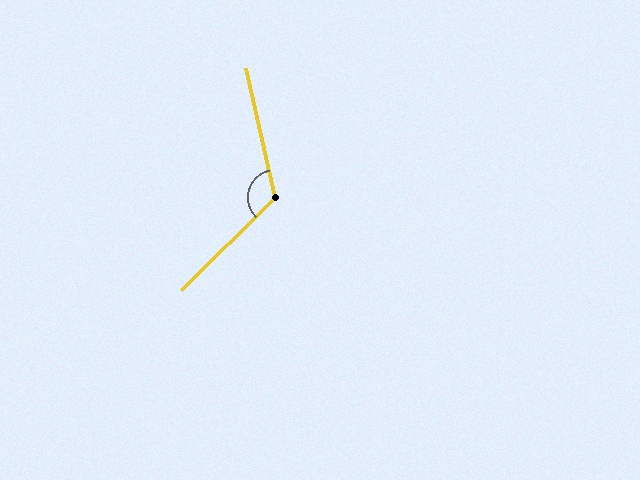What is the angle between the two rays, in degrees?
Approximately 122 degrees.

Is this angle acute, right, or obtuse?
It is obtuse.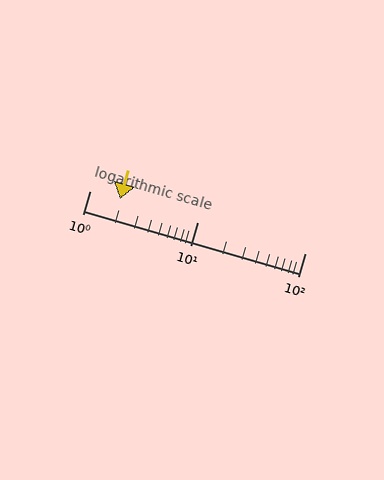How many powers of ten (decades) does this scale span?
The scale spans 2 decades, from 1 to 100.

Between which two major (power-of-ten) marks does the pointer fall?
The pointer is between 1 and 10.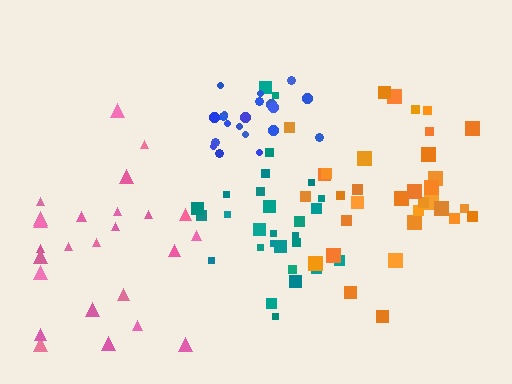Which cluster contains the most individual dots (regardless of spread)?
Orange (33).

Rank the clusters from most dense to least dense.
blue, teal, orange, pink.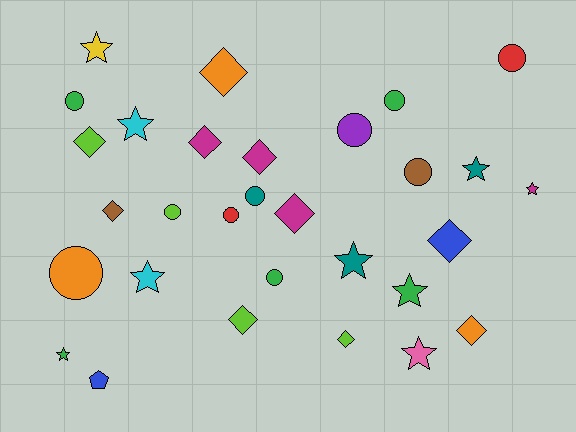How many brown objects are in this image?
There are 2 brown objects.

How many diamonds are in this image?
There are 10 diamonds.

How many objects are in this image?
There are 30 objects.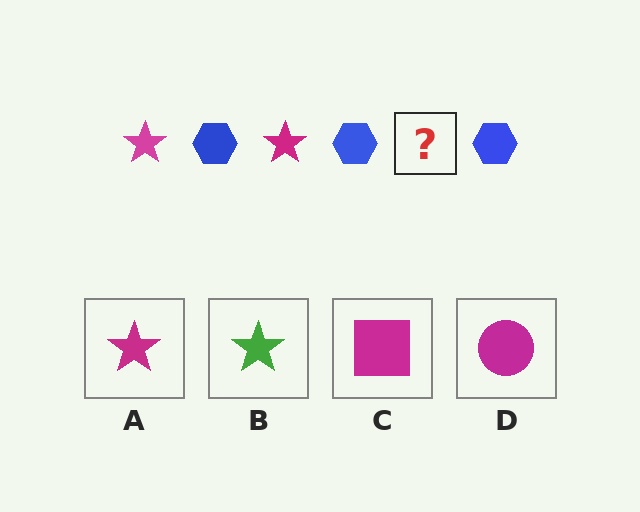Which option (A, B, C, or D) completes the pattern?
A.